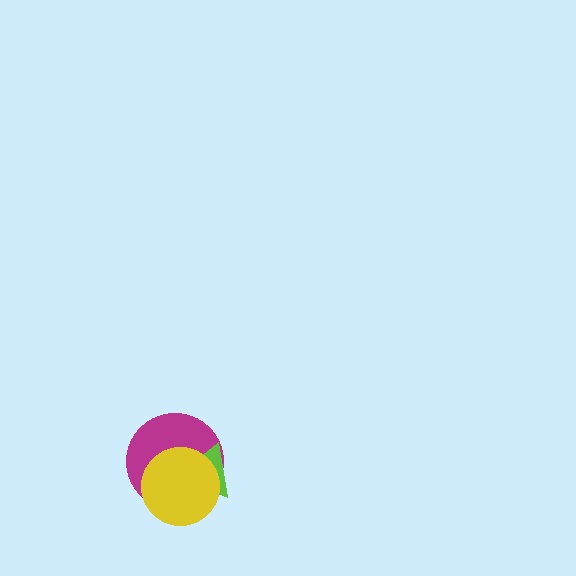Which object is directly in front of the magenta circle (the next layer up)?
The lime triangle is directly in front of the magenta circle.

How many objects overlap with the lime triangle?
2 objects overlap with the lime triangle.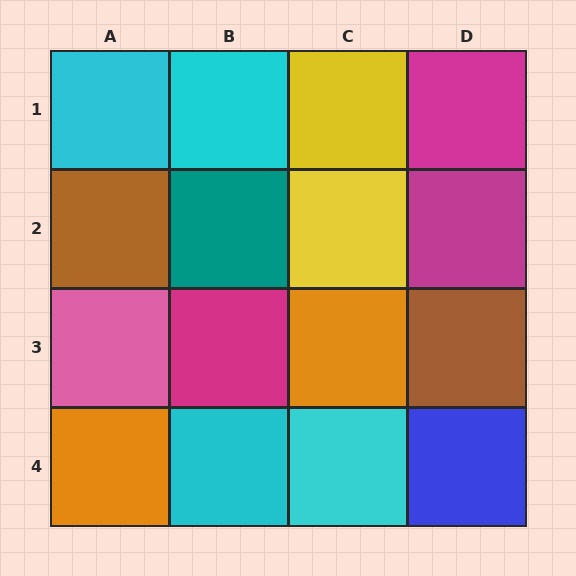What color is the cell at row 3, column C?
Orange.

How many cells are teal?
1 cell is teal.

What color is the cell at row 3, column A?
Pink.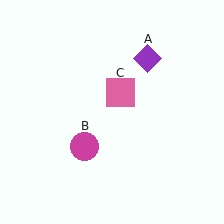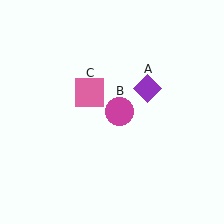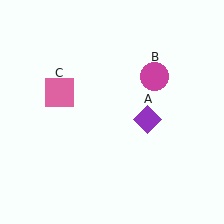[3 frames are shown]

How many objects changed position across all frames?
3 objects changed position: purple diamond (object A), magenta circle (object B), pink square (object C).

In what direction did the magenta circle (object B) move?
The magenta circle (object B) moved up and to the right.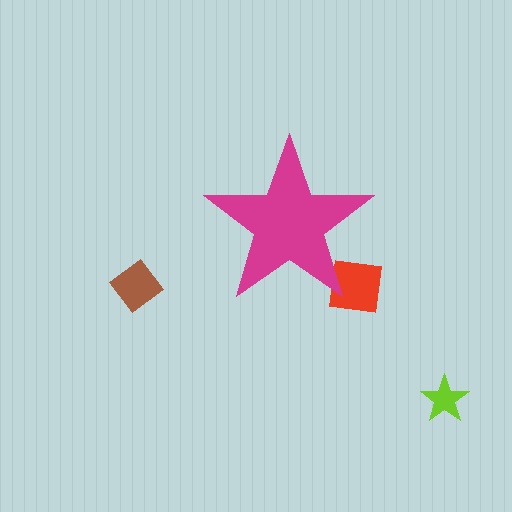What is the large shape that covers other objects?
A magenta star.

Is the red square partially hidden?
Yes, the red square is partially hidden behind the magenta star.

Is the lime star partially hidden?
No, the lime star is fully visible.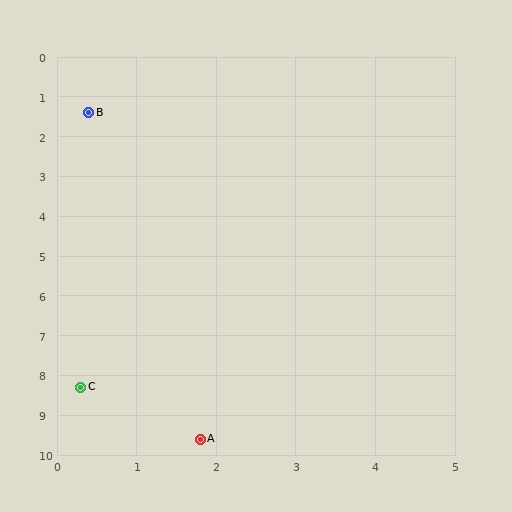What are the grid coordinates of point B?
Point B is at approximately (0.4, 1.4).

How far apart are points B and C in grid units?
Points B and C are about 6.9 grid units apart.